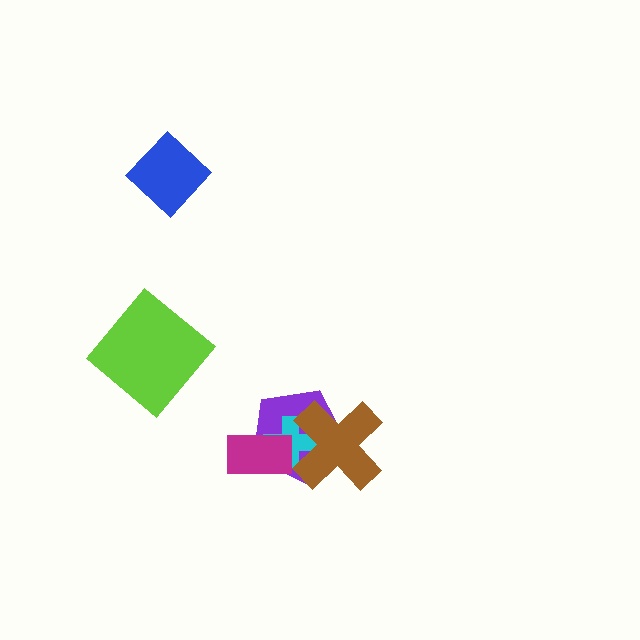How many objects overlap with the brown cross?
2 objects overlap with the brown cross.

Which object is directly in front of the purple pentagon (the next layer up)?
The cyan cross is directly in front of the purple pentagon.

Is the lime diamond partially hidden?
No, no other shape covers it.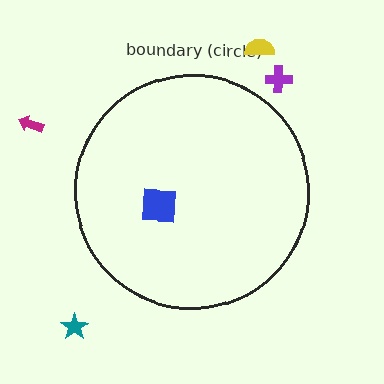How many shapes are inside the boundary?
1 inside, 4 outside.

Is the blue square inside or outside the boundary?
Inside.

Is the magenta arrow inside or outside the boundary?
Outside.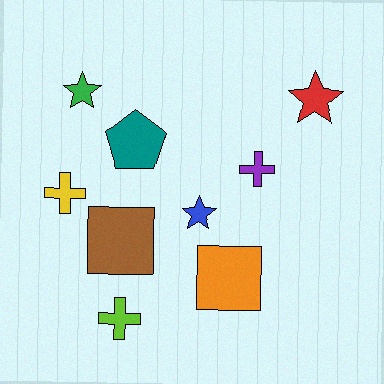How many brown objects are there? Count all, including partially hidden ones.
There is 1 brown object.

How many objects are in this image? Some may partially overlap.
There are 9 objects.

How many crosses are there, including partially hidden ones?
There are 3 crosses.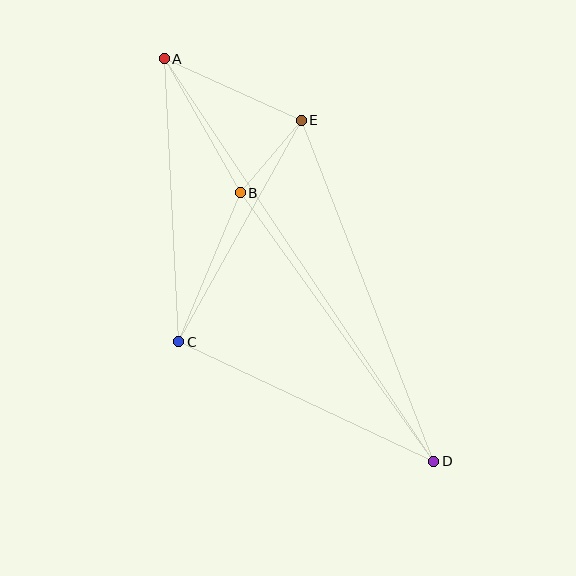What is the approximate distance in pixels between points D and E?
The distance between D and E is approximately 366 pixels.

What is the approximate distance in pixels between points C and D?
The distance between C and D is approximately 281 pixels.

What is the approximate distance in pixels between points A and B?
The distance between A and B is approximately 154 pixels.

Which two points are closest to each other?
Points B and E are closest to each other.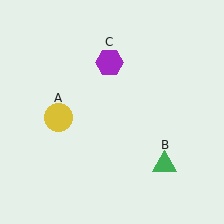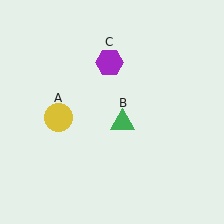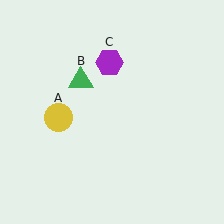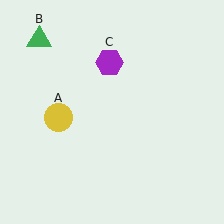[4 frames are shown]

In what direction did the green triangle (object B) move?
The green triangle (object B) moved up and to the left.